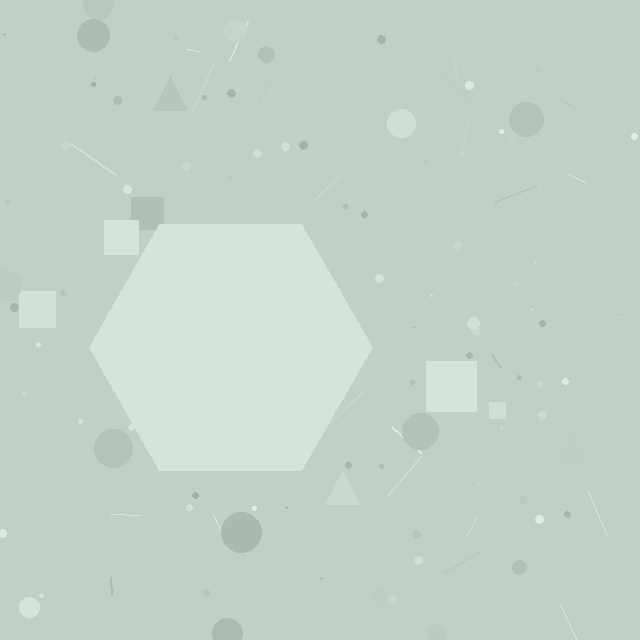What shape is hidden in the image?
A hexagon is hidden in the image.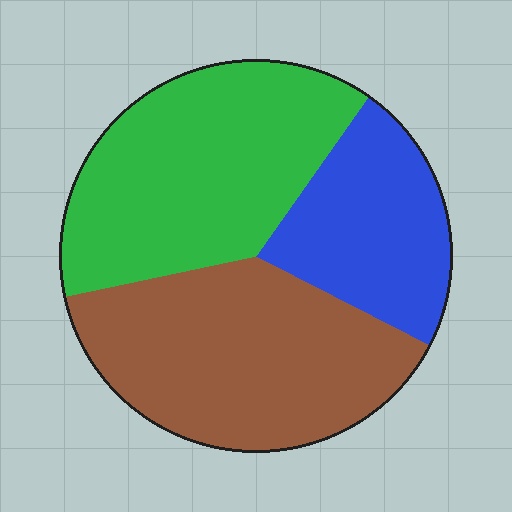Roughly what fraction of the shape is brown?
Brown covers around 40% of the shape.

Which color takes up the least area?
Blue, at roughly 25%.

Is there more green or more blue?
Green.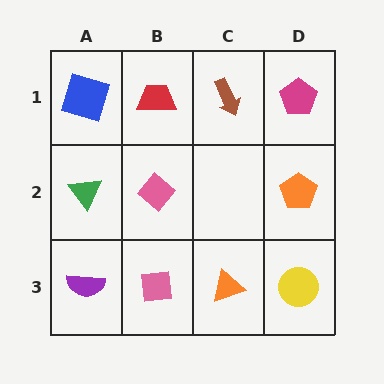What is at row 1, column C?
A brown arrow.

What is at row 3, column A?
A purple semicircle.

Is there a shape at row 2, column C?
No, that cell is empty.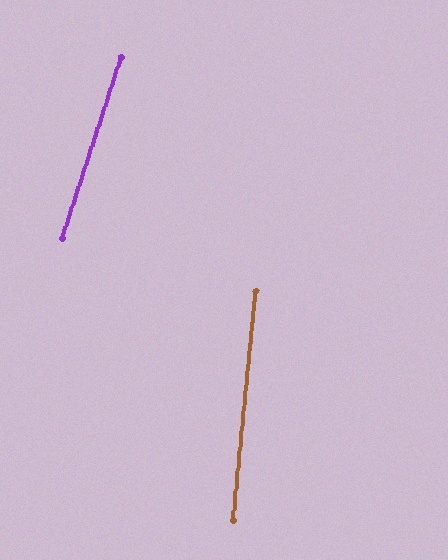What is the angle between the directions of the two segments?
Approximately 12 degrees.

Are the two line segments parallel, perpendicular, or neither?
Neither parallel nor perpendicular — they differ by about 12°.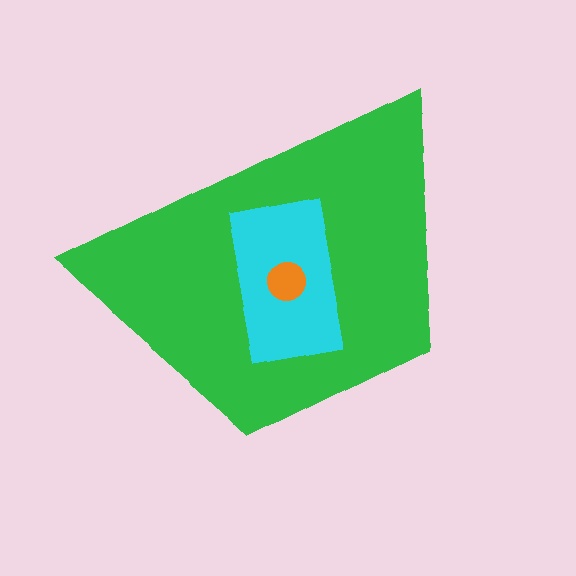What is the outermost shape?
The green trapezoid.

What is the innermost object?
The orange circle.